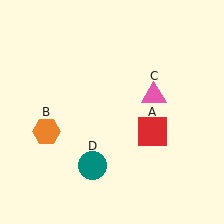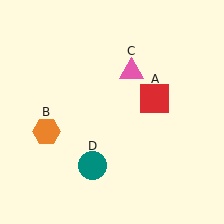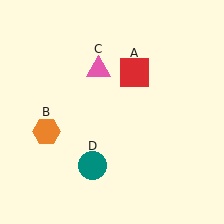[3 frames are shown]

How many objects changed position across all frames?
2 objects changed position: red square (object A), pink triangle (object C).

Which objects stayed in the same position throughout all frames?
Orange hexagon (object B) and teal circle (object D) remained stationary.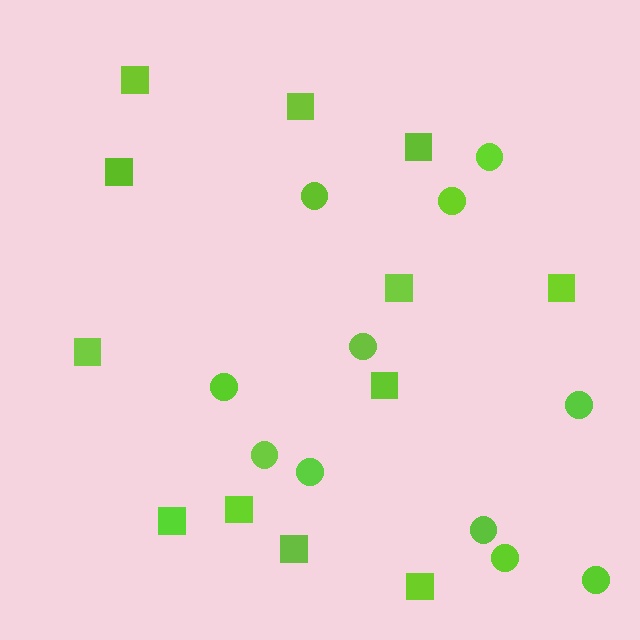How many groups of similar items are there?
There are 2 groups: one group of circles (11) and one group of squares (12).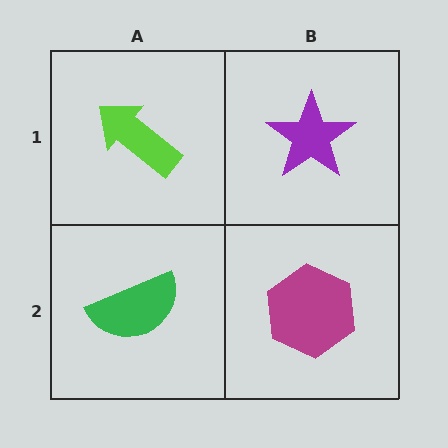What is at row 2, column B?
A magenta hexagon.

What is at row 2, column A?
A green semicircle.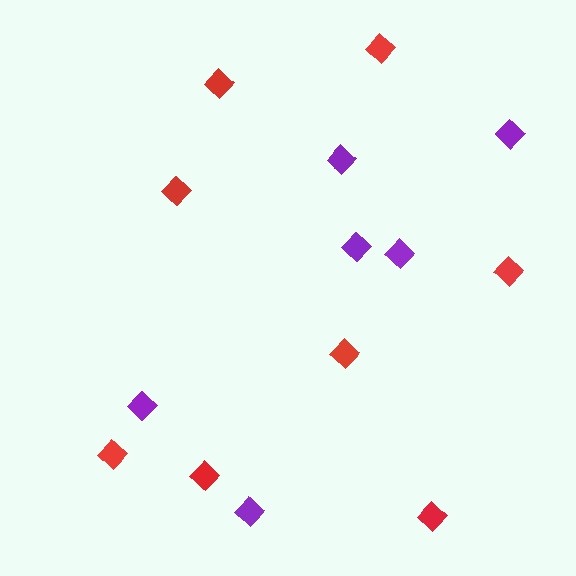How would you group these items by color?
There are 2 groups: one group of red diamonds (8) and one group of purple diamonds (6).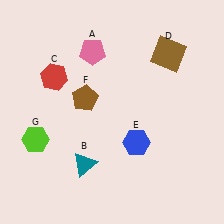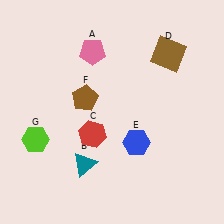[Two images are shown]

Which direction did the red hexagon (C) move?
The red hexagon (C) moved down.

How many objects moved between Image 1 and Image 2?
1 object moved between the two images.